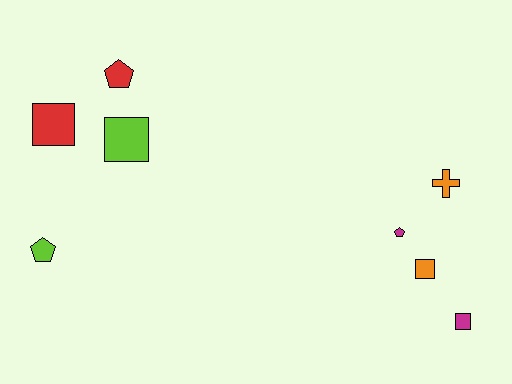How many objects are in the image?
There are 8 objects.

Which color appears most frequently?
Lime, with 2 objects.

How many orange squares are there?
There is 1 orange square.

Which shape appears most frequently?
Square, with 4 objects.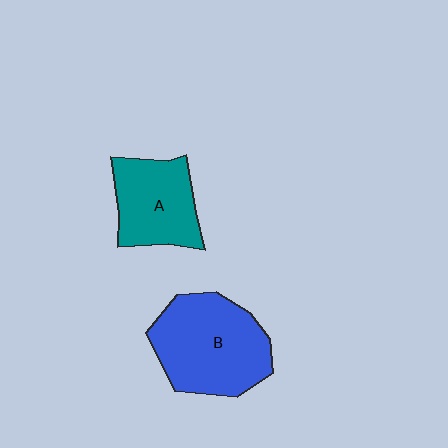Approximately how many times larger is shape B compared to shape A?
Approximately 1.4 times.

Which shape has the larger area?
Shape B (blue).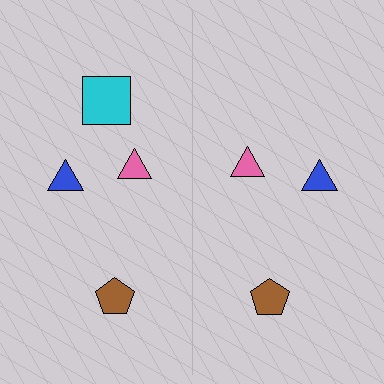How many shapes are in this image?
There are 7 shapes in this image.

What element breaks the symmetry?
A cyan square is missing from the right side.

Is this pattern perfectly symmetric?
No, the pattern is not perfectly symmetric. A cyan square is missing from the right side.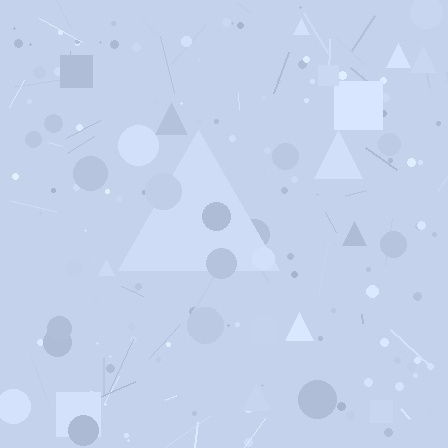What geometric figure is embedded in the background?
A triangle is embedded in the background.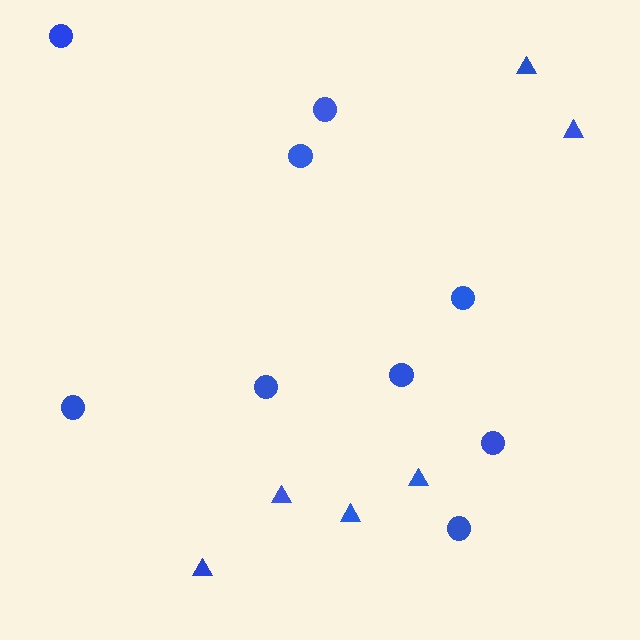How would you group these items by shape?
There are 2 groups: one group of circles (9) and one group of triangles (6).